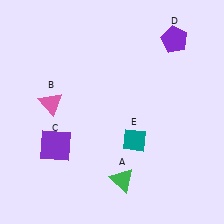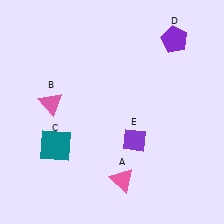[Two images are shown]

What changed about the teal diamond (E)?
In Image 1, E is teal. In Image 2, it changed to purple.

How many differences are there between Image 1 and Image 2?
There are 3 differences between the two images.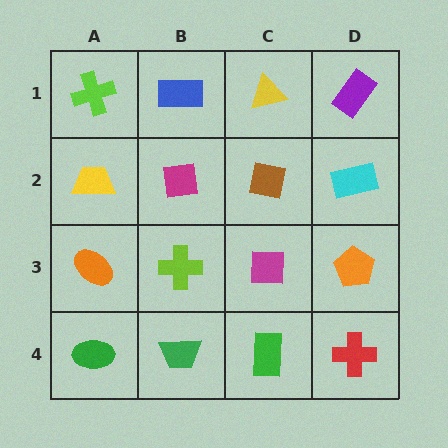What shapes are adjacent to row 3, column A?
A yellow trapezoid (row 2, column A), a green ellipse (row 4, column A), a lime cross (row 3, column B).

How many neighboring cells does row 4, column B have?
3.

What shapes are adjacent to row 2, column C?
A yellow triangle (row 1, column C), a magenta square (row 3, column C), a magenta square (row 2, column B), a cyan rectangle (row 2, column D).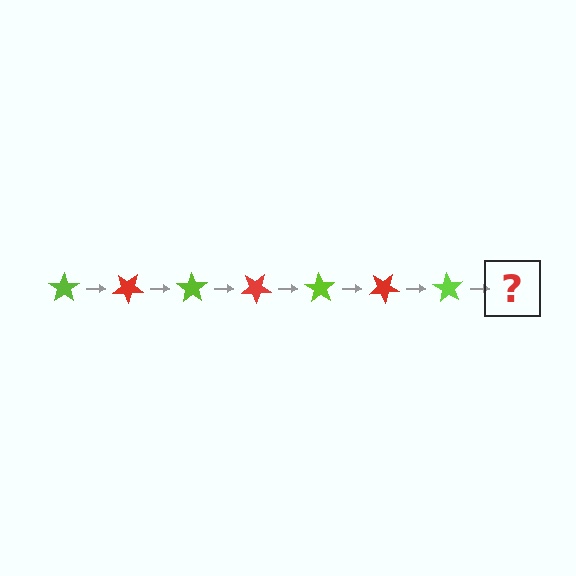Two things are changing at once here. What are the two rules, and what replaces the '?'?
The two rules are that it rotates 35 degrees each step and the color cycles through lime and red. The '?' should be a red star, rotated 245 degrees from the start.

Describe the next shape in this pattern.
It should be a red star, rotated 245 degrees from the start.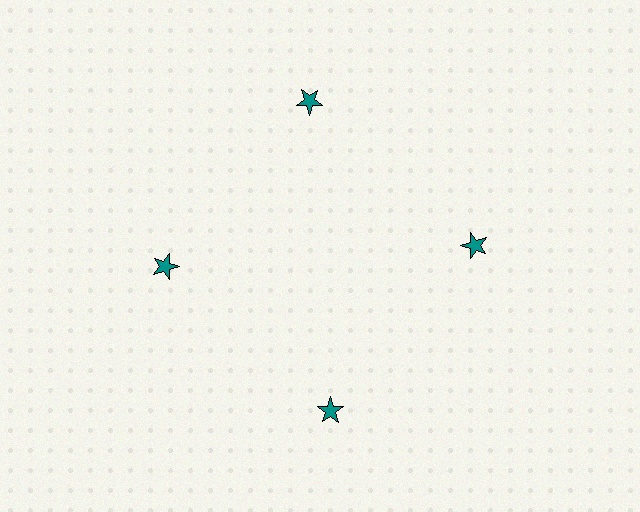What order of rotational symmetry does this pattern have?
This pattern has 4-fold rotational symmetry.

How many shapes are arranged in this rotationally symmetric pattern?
There are 4 shapes, arranged in 4 groups of 1.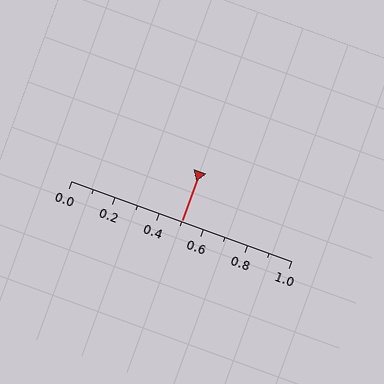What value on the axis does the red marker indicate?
The marker indicates approximately 0.5.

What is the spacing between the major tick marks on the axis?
The major ticks are spaced 0.2 apart.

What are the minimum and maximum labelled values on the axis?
The axis runs from 0.0 to 1.0.